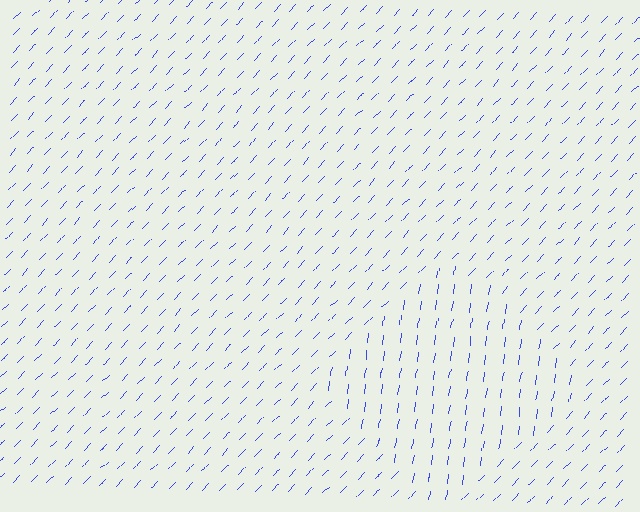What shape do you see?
I see a diamond.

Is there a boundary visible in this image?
Yes, there is a texture boundary formed by a change in line orientation.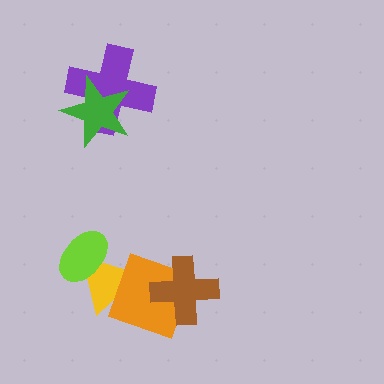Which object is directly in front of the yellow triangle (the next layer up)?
The orange diamond is directly in front of the yellow triangle.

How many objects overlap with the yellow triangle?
2 objects overlap with the yellow triangle.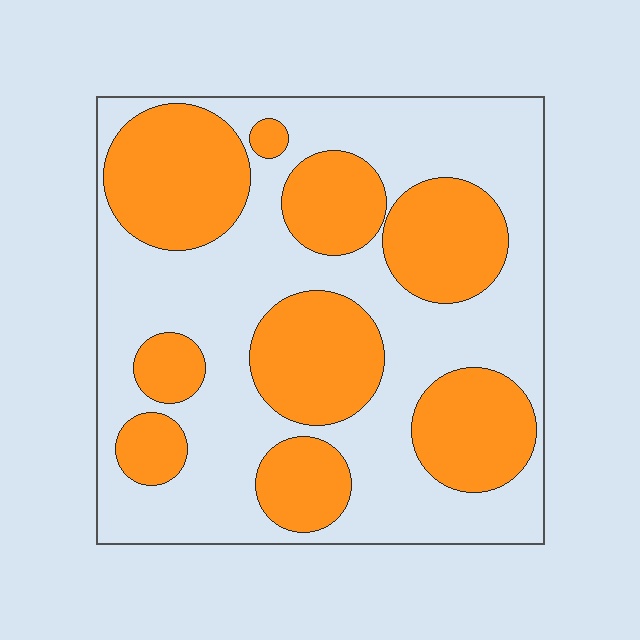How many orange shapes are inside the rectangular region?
9.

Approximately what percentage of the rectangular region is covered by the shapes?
Approximately 40%.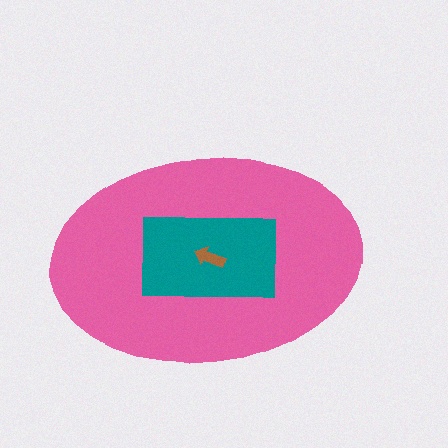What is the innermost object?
The brown arrow.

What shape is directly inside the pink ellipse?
The teal rectangle.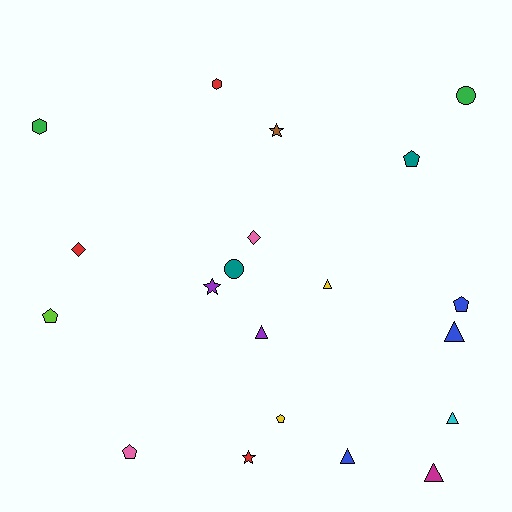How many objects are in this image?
There are 20 objects.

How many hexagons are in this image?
There are 2 hexagons.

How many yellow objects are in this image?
There are 2 yellow objects.